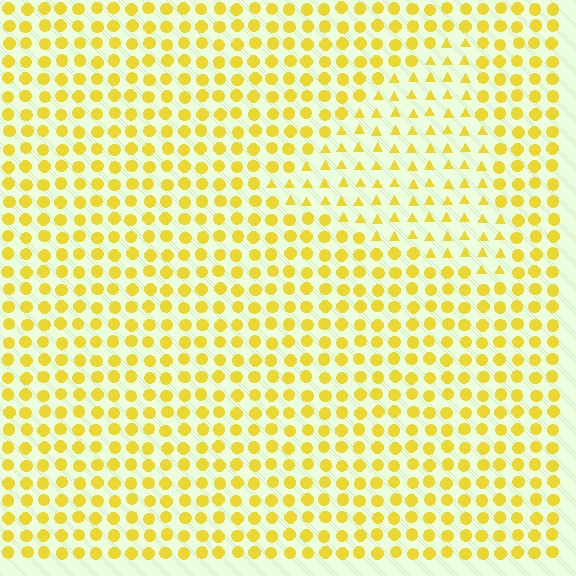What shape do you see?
I see a triangle.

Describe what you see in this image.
The image is filled with small yellow elements arranged in a uniform grid. A triangle-shaped region contains triangles, while the surrounding area contains circles. The boundary is defined purely by the change in element shape.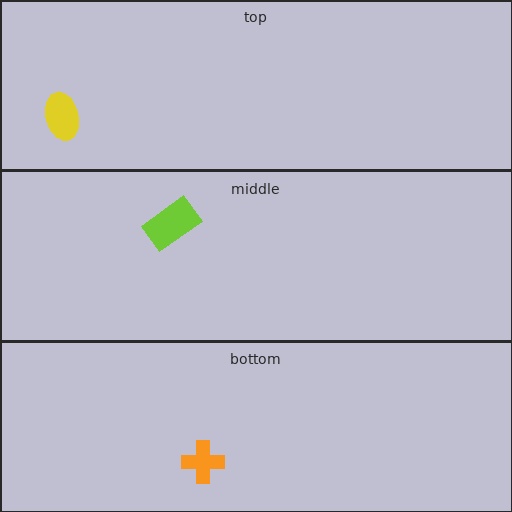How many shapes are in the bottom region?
1.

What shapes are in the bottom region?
The orange cross.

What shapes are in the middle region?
The lime rectangle.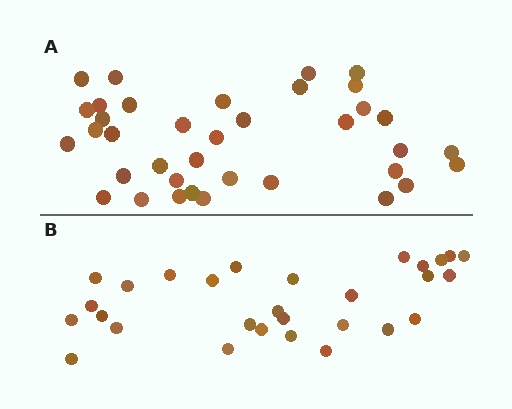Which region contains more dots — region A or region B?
Region A (the top region) has more dots.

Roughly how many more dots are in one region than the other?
Region A has roughly 8 or so more dots than region B.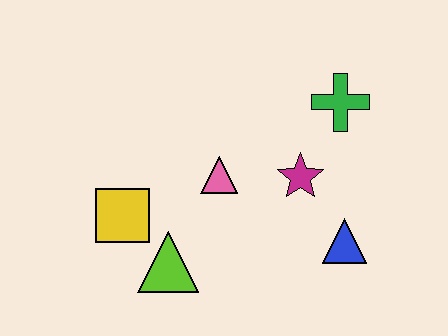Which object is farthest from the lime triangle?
The green cross is farthest from the lime triangle.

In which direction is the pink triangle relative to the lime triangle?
The pink triangle is above the lime triangle.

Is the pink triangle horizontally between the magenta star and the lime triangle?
Yes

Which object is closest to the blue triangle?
The magenta star is closest to the blue triangle.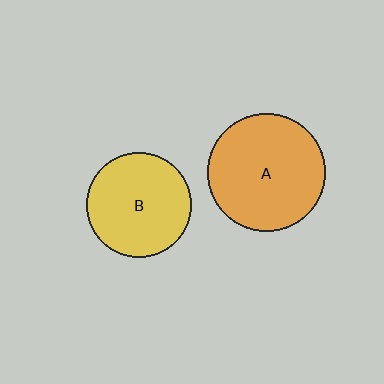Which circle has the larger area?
Circle A (orange).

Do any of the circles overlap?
No, none of the circles overlap.